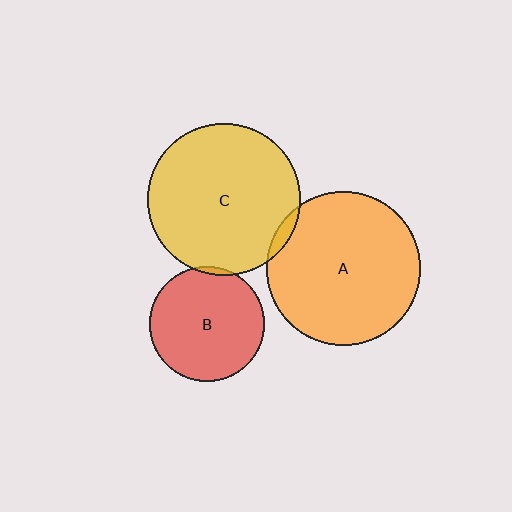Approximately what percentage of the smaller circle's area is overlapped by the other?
Approximately 5%.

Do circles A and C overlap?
Yes.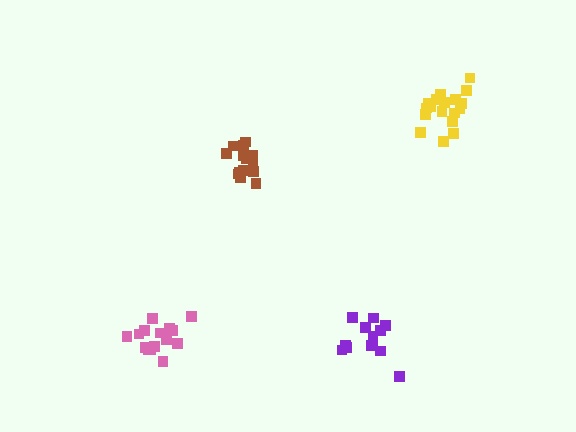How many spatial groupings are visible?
There are 4 spatial groupings.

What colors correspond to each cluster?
The clusters are colored: yellow, brown, pink, purple.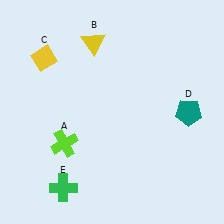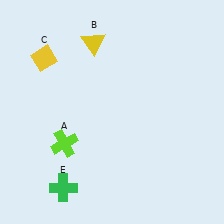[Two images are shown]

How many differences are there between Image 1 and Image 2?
There is 1 difference between the two images.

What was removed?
The teal pentagon (D) was removed in Image 2.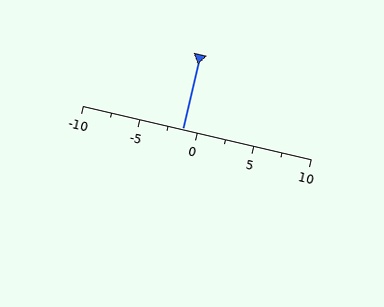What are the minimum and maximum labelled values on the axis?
The axis runs from -10 to 10.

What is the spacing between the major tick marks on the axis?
The major ticks are spaced 5 apart.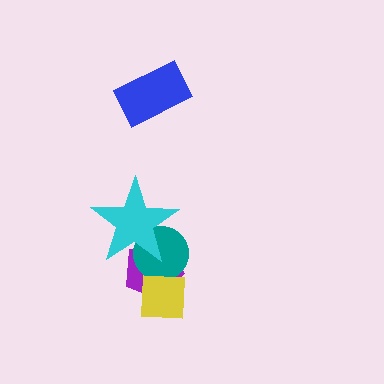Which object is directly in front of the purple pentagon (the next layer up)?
The teal circle is directly in front of the purple pentagon.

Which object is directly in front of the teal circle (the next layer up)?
The cyan star is directly in front of the teal circle.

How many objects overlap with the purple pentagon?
3 objects overlap with the purple pentagon.